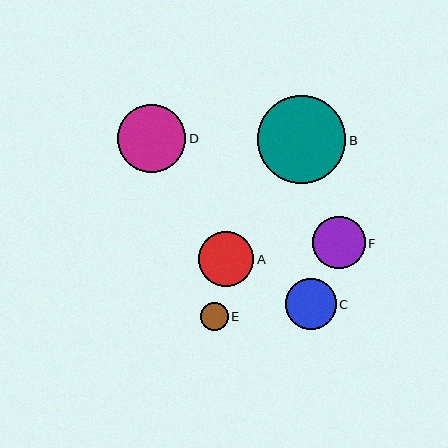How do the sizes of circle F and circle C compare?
Circle F and circle C are approximately the same size.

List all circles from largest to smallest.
From largest to smallest: B, D, A, F, C, E.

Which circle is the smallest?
Circle E is the smallest with a size of approximately 28 pixels.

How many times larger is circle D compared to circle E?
Circle D is approximately 2.5 times the size of circle E.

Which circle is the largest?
Circle B is the largest with a size of approximately 88 pixels.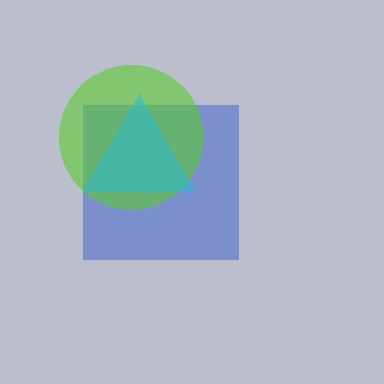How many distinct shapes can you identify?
There are 3 distinct shapes: a blue square, a lime circle, a cyan triangle.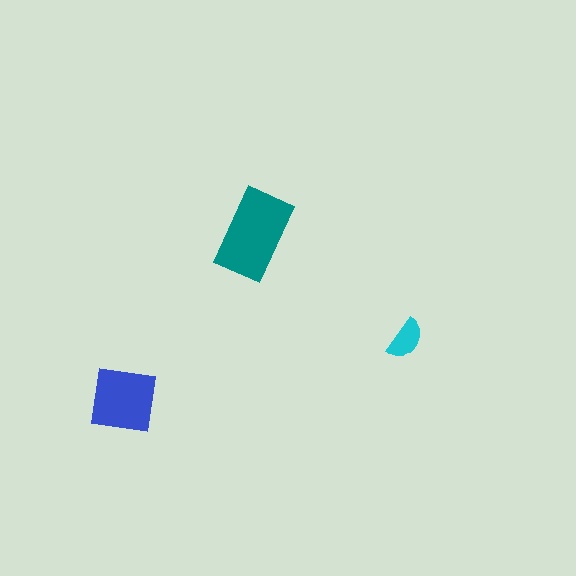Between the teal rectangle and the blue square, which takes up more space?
The teal rectangle.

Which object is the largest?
The teal rectangle.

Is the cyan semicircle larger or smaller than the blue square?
Smaller.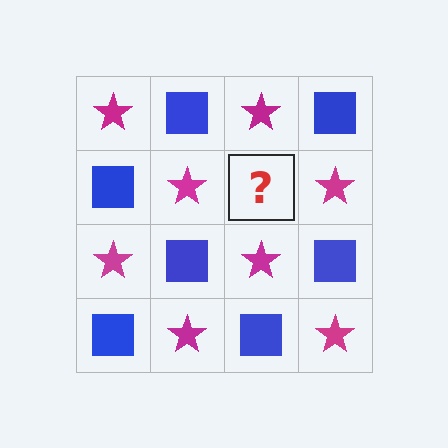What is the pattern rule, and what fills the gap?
The rule is that it alternates magenta star and blue square in a checkerboard pattern. The gap should be filled with a blue square.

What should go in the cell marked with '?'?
The missing cell should contain a blue square.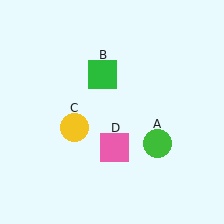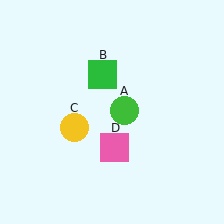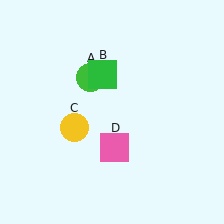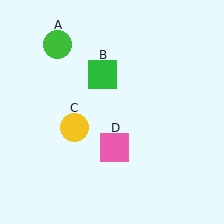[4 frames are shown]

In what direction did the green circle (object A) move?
The green circle (object A) moved up and to the left.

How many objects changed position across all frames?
1 object changed position: green circle (object A).